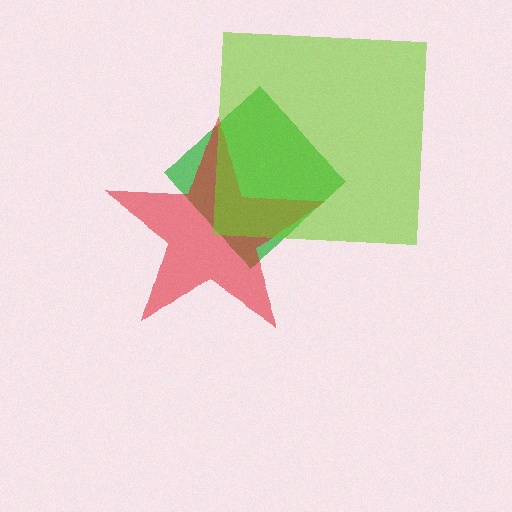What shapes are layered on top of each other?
The layered shapes are: a green diamond, a red star, a lime square.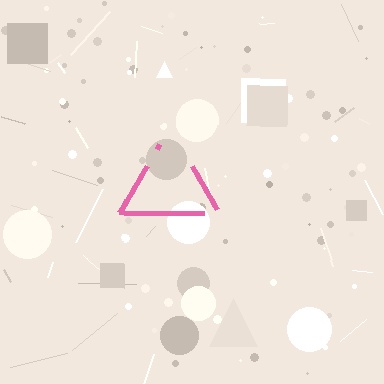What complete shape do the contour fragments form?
The contour fragments form a triangle.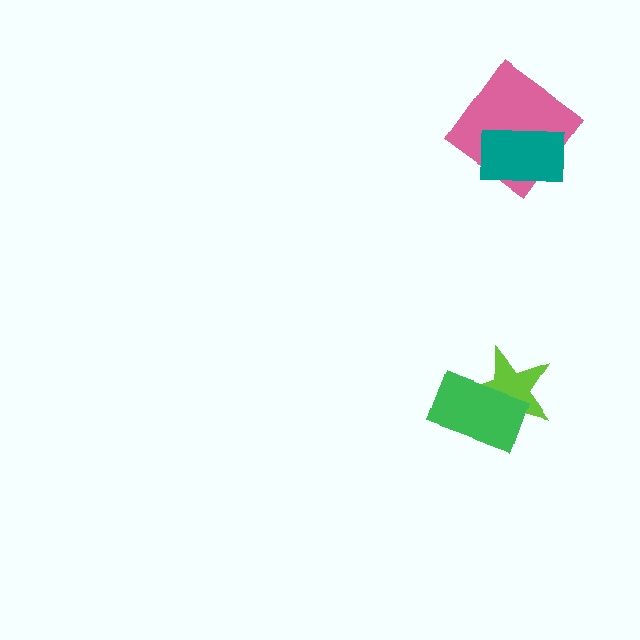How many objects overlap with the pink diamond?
1 object overlaps with the pink diamond.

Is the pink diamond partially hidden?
Yes, it is partially covered by another shape.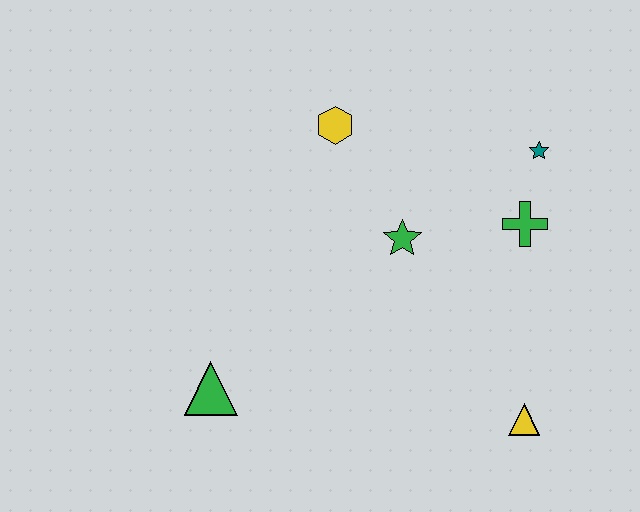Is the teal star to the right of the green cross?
Yes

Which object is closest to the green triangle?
The green star is closest to the green triangle.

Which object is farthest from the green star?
The green triangle is farthest from the green star.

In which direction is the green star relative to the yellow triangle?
The green star is above the yellow triangle.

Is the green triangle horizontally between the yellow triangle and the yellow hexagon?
No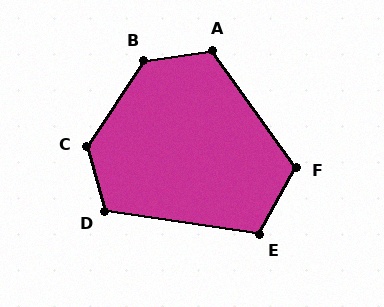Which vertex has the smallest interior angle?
E, at approximately 111 degrees.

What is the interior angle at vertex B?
Approximately 131 degrees (obtuse).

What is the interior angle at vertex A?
Approximately 117 degrees (obtuse).